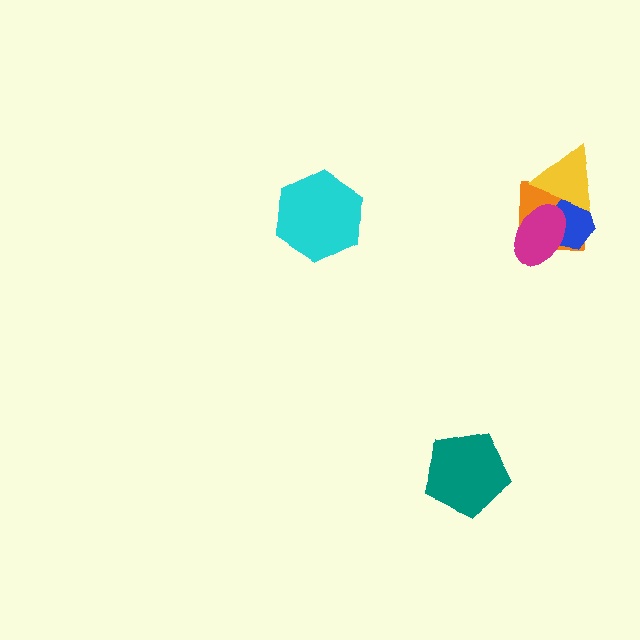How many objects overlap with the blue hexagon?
3 objects overlap with the blue hexagon.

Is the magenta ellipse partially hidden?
No, no other shape covers it.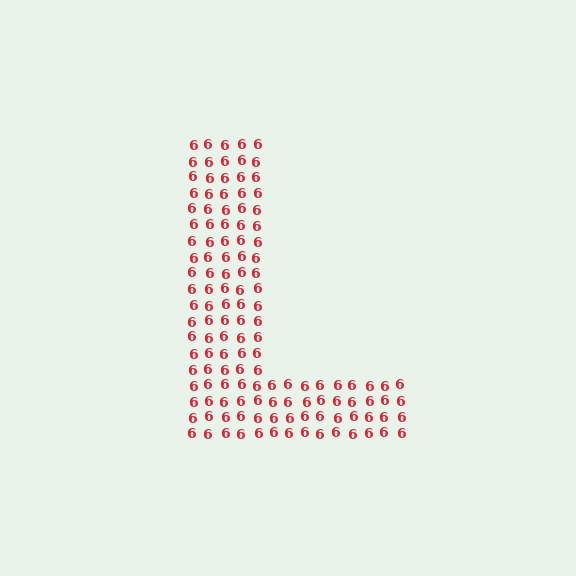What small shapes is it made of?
It is made of small digit 6's.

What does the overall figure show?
The overall figure shows the letter L.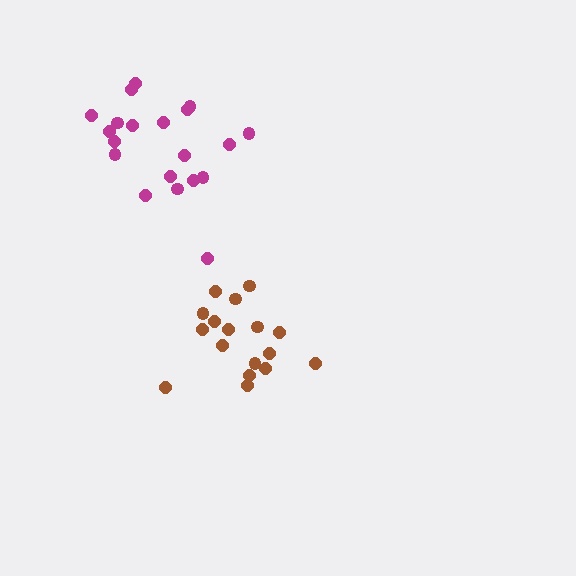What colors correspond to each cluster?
The clusters are colored: brown, magenta.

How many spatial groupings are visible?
There are 2 spatial groupings.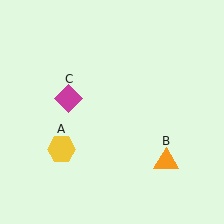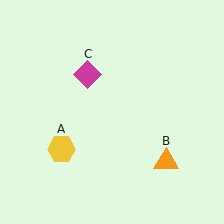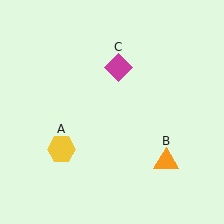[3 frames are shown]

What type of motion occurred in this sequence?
The magenta diamond (object C) rotated clockwise around the center of the scene.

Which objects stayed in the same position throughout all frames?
Yellow hexagon (object A) and orange triangle (object B) remained stationary.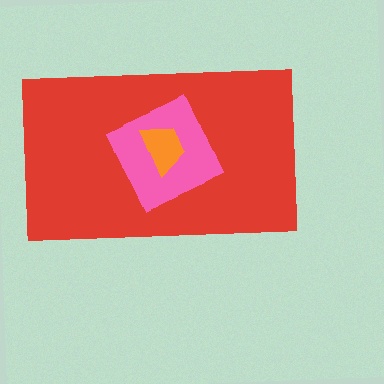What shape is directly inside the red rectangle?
The pink diamond.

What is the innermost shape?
The orange trapezoid.